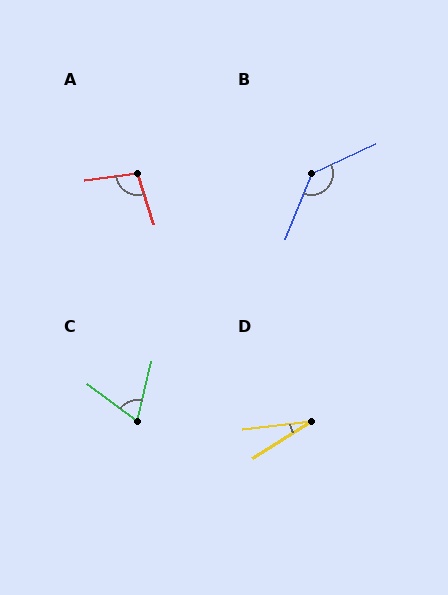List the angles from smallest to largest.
D (26°), C (68°), A (101°), B (137°).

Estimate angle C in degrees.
Approximately 68 degrees.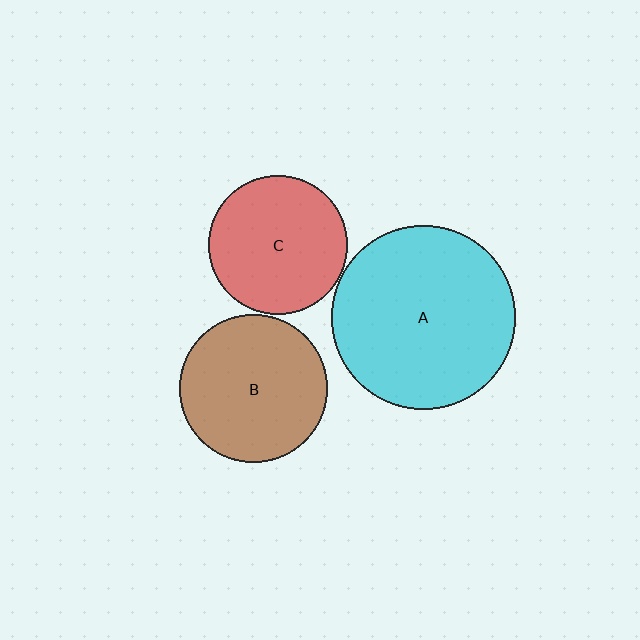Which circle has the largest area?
Circle A (cyan).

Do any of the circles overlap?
No, none of the circles overlap.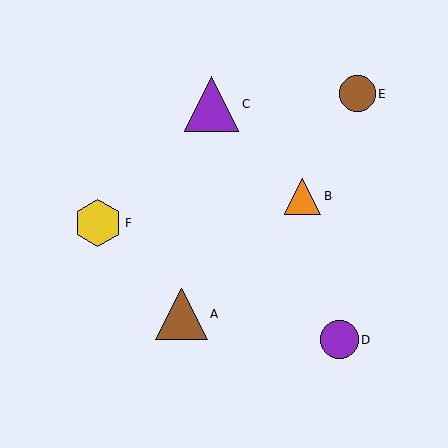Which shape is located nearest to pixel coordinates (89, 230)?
The yellow hexagon (labeled F) at (98, 223) is nearest to that location.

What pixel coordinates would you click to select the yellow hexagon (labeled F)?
Click at (98, 223) to select the yellow hexagon F.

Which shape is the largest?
The purple triangle (labeled C) is the largest.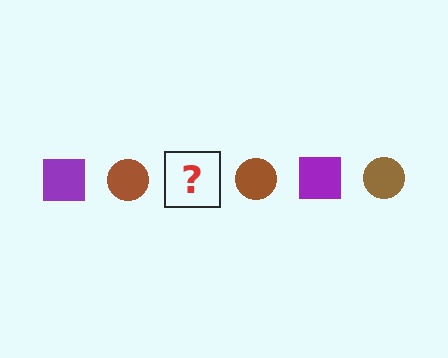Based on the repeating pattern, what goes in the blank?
The blank should be a purple square.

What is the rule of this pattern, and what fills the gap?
The rule is that the pattern alternates between purple square and brown circle. The gap should be filled with a purple square.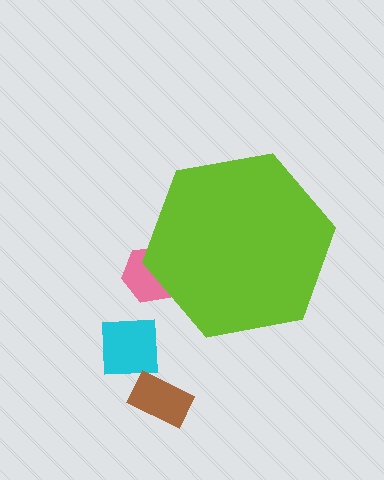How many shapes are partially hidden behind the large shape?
1 shape is partially hidden.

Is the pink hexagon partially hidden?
Yes, the pink hexagon is partially hidden behind the lime hexagon.